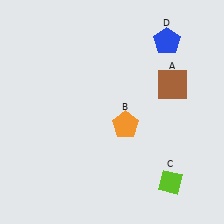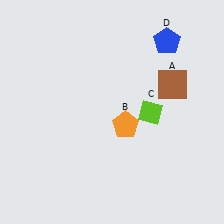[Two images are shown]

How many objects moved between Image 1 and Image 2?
1 object moved between the two images.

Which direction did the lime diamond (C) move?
The lime diamond (C) moved up.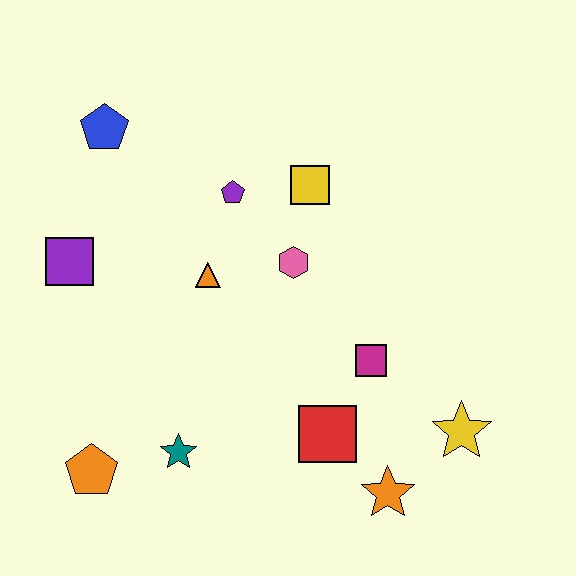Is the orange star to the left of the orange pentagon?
No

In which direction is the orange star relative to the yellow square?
The orange star is below the yellow square.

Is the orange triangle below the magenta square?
No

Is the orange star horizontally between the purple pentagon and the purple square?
No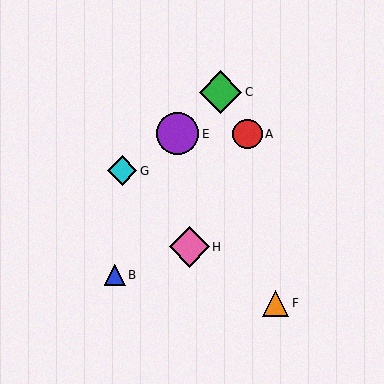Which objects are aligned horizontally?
Objects A, D, E are aligned horizontally.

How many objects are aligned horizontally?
3 objects (A, D, E) are aligned horizontally.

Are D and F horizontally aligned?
No, D is at y≈134 and F is at y≈303.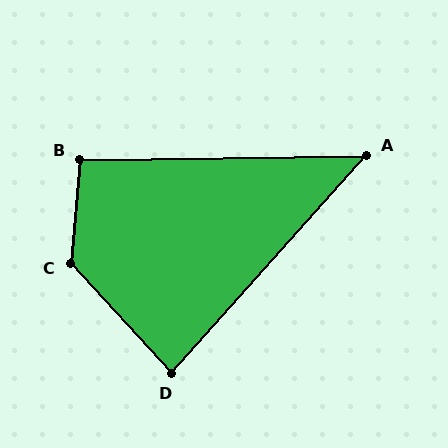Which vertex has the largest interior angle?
C, at approximately 133 degrees.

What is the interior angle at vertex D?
Approximately 85 degrees (acute).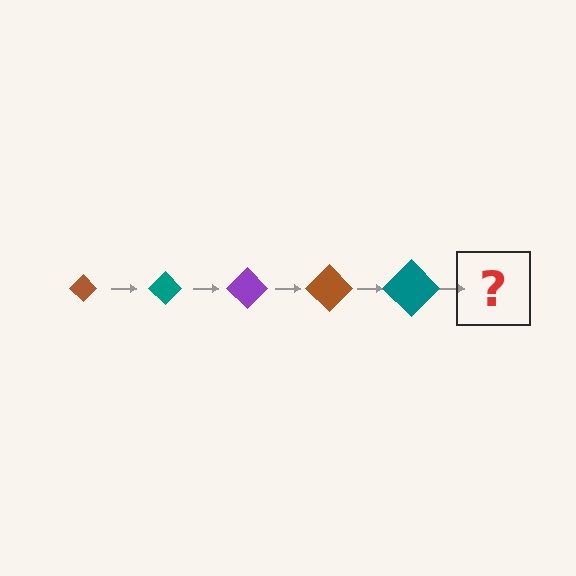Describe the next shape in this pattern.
It should be a purple diamond, larger than the previous one.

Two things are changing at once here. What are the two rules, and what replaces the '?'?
The two rules are that the diamond grows larger each step and the color cycles through brown, teal, and purple. The '?' should be a purple diamond, larger than the previous one.